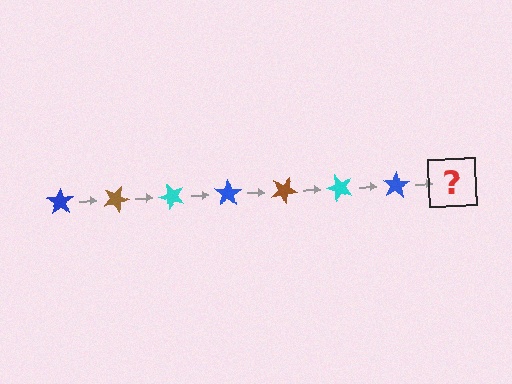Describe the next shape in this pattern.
It should be a brown star, rotated 175 degrees from the start.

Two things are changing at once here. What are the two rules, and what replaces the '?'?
The two rules are that it rotates 25 degrees each step and the color cycles through blue, brown, and cyan. The '?' should be a brown star, rotated 175 degrees from the start.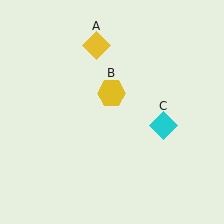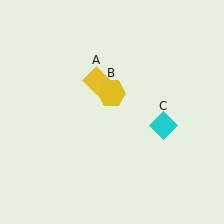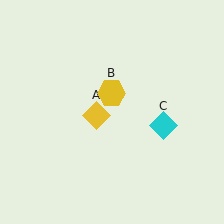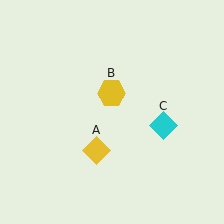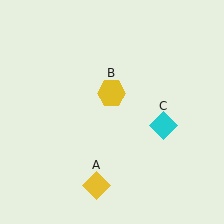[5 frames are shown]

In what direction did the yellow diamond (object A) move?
The yellow diamond (object A) moved down.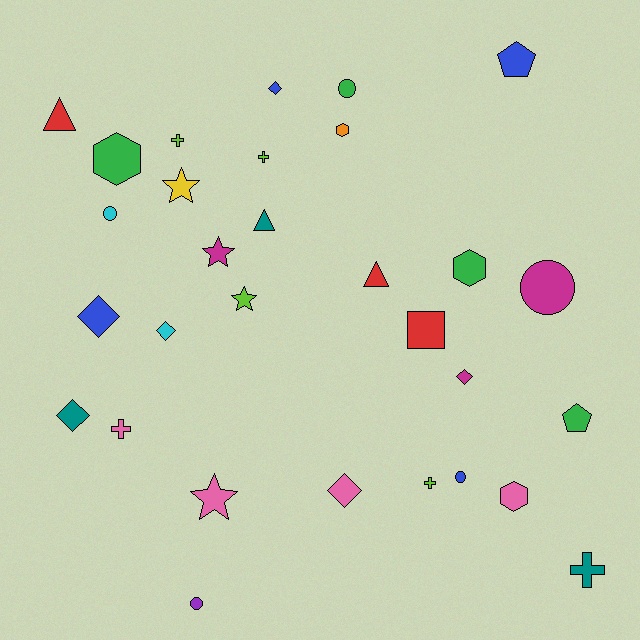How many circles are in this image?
There are 5 circles.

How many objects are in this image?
There are 30 objects.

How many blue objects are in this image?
There are 4 blue objects.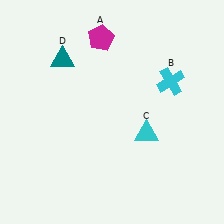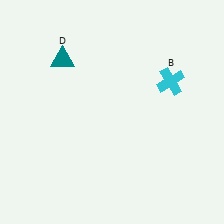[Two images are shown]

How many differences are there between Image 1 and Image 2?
There are 2 differences between the two images.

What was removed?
The cyan triangle (C), the magenta pentagon (A) were removed in Image 2.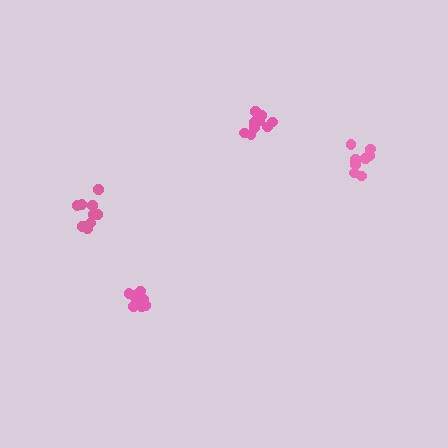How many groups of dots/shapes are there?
There are 4 groups.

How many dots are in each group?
Group 1: 9 dots, Group 2: 9 dots, Group 3: 9 dots, Group 4: 10 dots (37 total).